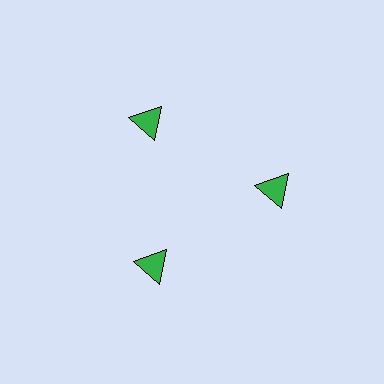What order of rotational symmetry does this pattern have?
This pattern has 3-fold rotational symmetry.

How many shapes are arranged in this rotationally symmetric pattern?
There are 3 shapes, arranged in 3 groups of 1.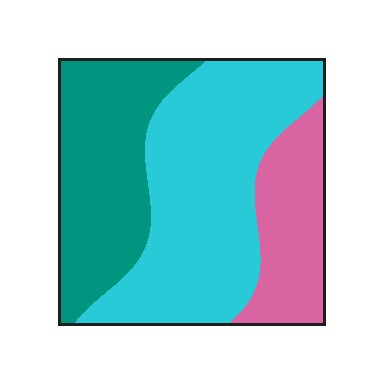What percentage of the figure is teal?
Teal takes up about one third (1/3) of the figure.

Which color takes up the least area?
Pink, at roughly 20%.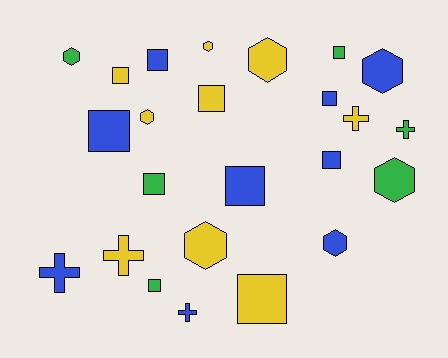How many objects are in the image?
There are 24 objects.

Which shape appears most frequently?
Square, with 11 objects.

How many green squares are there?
There are 3 green squares.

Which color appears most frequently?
Blue, with 9 objects.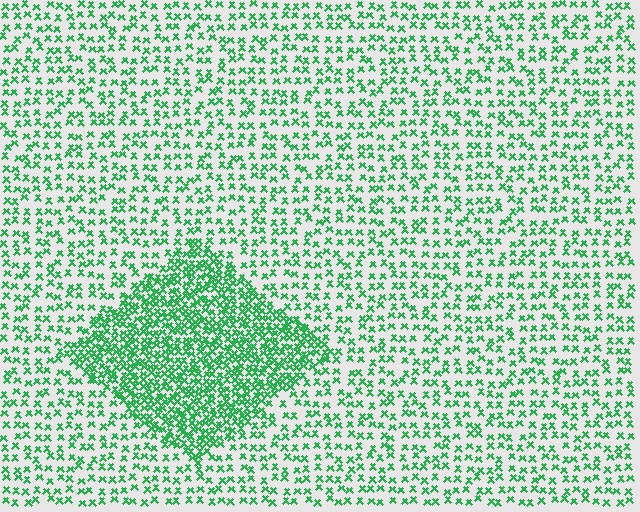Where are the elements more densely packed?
The elements are more densely packed inside the diamond boundary.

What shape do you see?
I see a diamond.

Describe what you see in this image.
The image contains small green elements arranged at two different densities. A diamond-shaped region is visible where the elements are more densely packed than the surrounding area.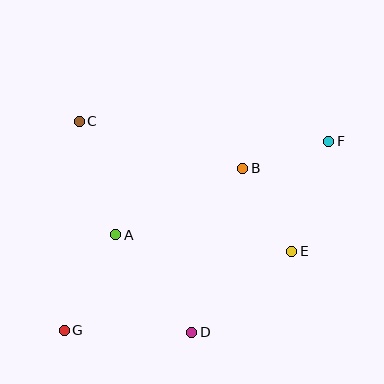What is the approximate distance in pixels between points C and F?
The distance between C and F is approximately 250 pixels.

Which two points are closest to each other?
Points B and F are closest to each other.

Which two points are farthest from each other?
Points F and G are farthest from each other.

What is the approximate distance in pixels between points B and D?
The distance between B and D is approximately 172 pixels.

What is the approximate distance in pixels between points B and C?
The distance between B and C is approximately 170 pixels.